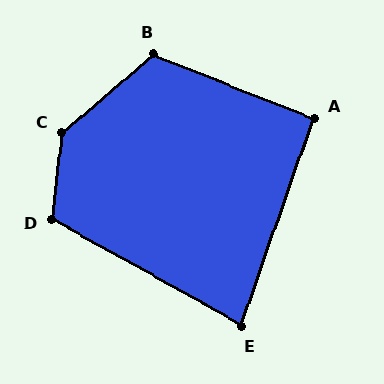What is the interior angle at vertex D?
Approximately 112 degrees (obtuse).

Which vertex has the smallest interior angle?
E, at approximately 80 degrees.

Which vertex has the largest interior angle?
C, at approximately 137 degrees.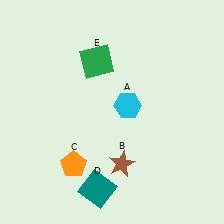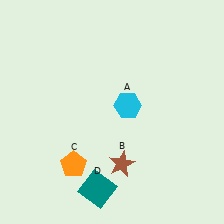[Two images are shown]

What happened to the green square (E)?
The green square (E) was removed in Image 2. It was in the top-left area of Image 1.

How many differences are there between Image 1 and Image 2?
There is 1 difference between the two images.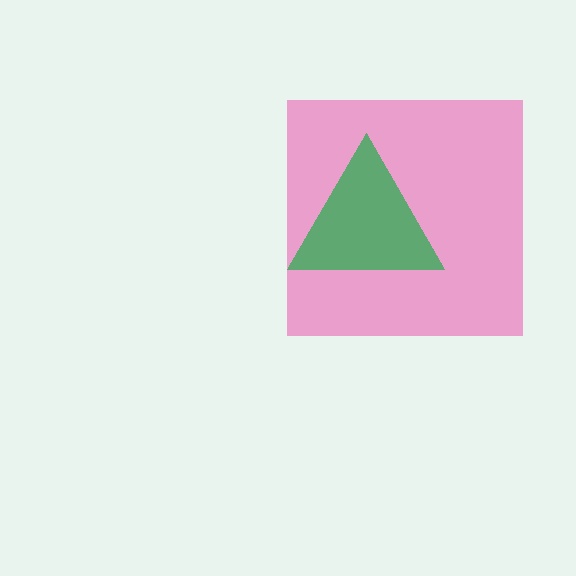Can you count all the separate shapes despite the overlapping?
Yes, there are 2 separate shapes.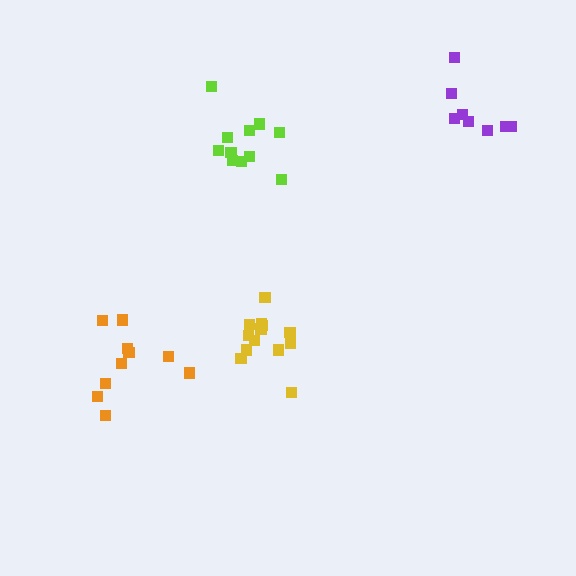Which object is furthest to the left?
The orange cluster is leftmost.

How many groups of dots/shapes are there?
There are 4 groups.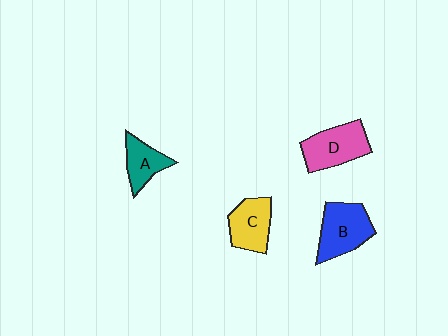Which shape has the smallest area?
Shape A (teal).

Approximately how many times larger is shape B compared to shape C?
Approximately 1.2 times.